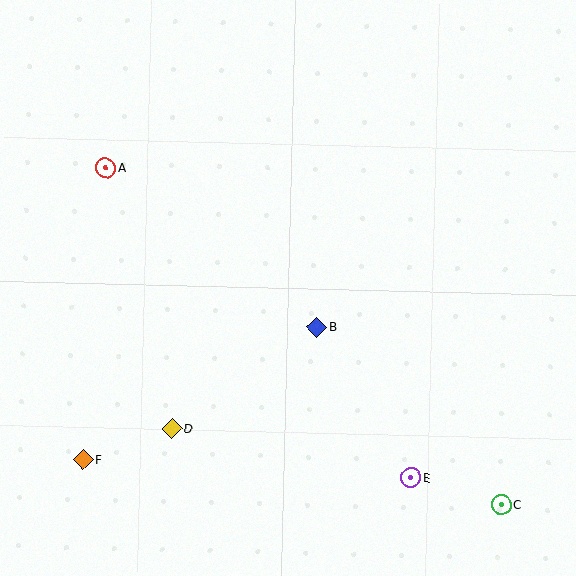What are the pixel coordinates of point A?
Point A is at (106, 168).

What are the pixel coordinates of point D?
Point D is at (172, 429).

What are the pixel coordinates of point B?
Point B is at (317, 327).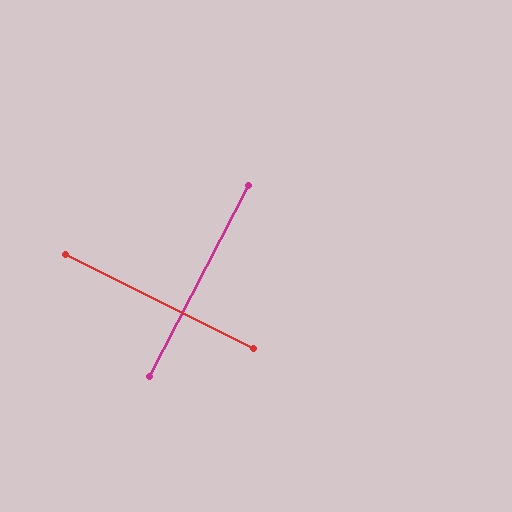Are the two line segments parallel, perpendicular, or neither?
Perpendicular — they meet at approximately 89°.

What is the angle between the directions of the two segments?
Approximately 89 degrees.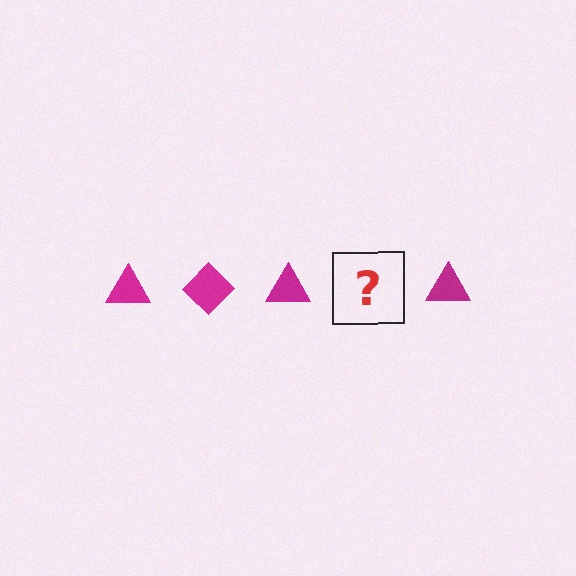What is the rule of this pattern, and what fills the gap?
The rule is that the pattern cycles through triangle, diamond shapes in magenta. The gap should be filled with a magenta diamond.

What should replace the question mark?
The question mark should be replaced with a magenta diamond.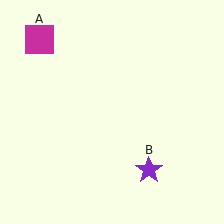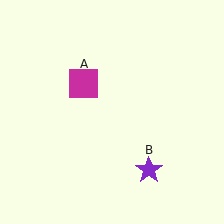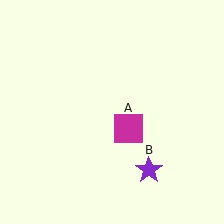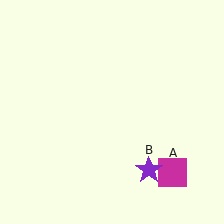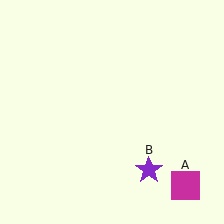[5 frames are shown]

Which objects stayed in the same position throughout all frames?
Purple star (object B) remained stationary.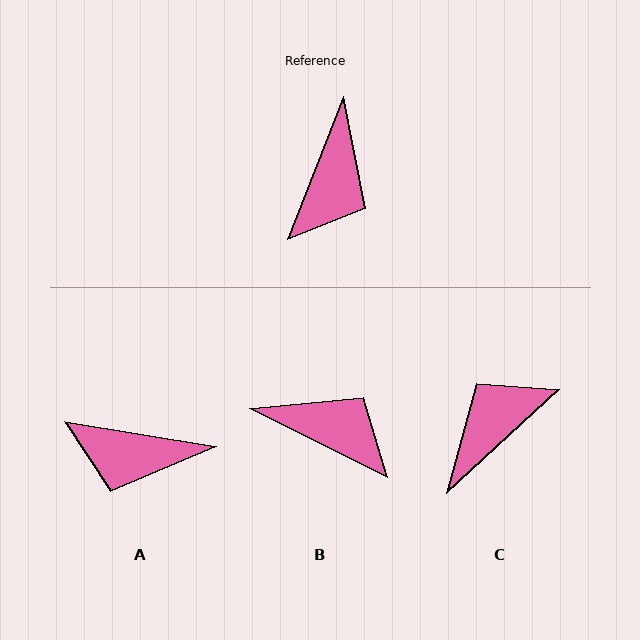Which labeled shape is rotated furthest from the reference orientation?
C, about 154 degrees away.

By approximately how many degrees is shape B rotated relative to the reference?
Approximately 85 degrees counter-clockwise.